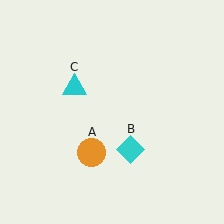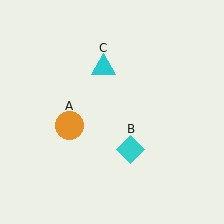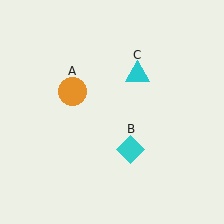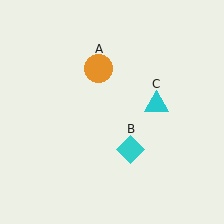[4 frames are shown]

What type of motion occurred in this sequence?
The orange circle (object A), cyan triangle (object C) rotated clockwise around the center of the scene.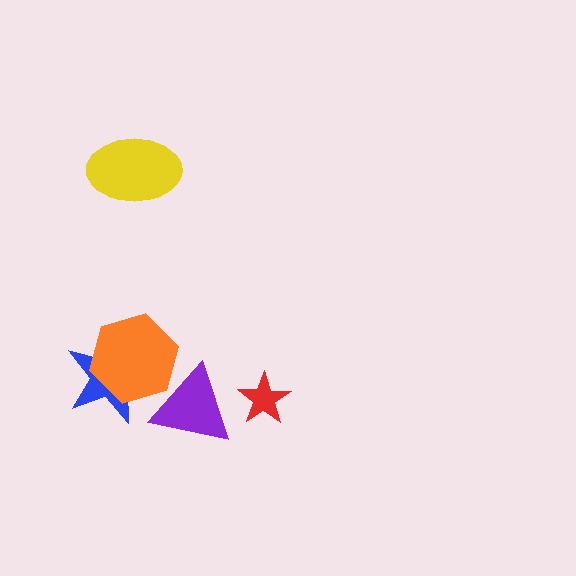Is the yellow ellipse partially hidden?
No, no other shape covers it.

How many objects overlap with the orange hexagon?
2 objects overlap with the orange hexagon.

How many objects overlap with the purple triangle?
1 object overlaps with the purple triangle.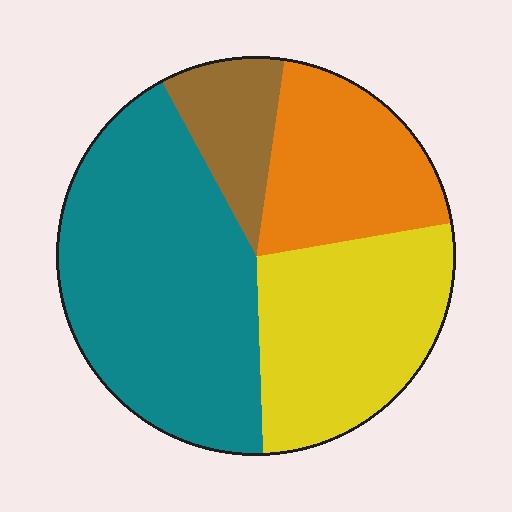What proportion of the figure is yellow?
Yellow covers about 25% of the figure.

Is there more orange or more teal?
Teal.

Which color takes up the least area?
Brown, at roughly 10%.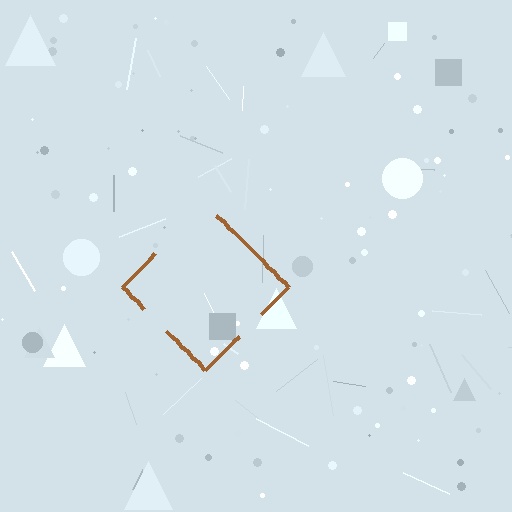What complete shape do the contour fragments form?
The contour fragments form a diamond.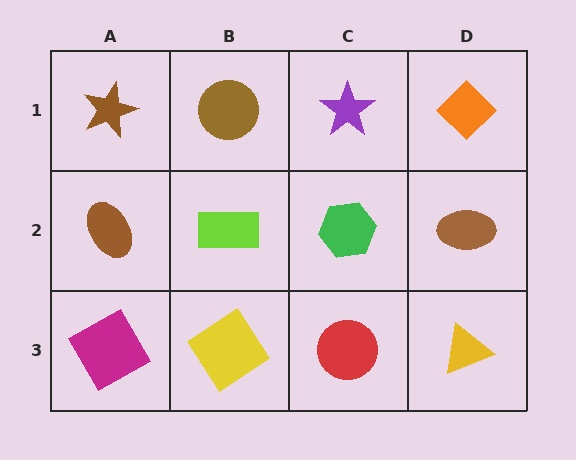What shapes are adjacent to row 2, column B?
A brown circle (row 1, column B), a yellow diamond (row 3, column B), a brown ellipse (row 2, column A), a green hexagon (row 2, column C).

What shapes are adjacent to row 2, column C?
A purple star (row 1, column C), a red circle (row 3, column C), a lime rectangle (row 2, column B), a brown ellipse (row 2, column D).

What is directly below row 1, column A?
A brown ellipse.